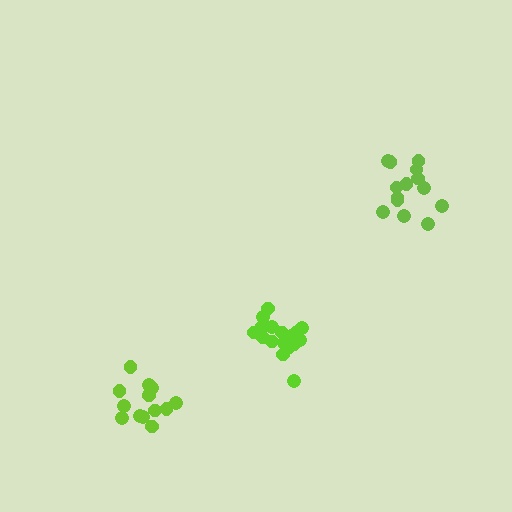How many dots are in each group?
Group 1: 17 dots, Group 2: 14 dots, Group 3: 14 dots (45 total).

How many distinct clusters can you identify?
There are 3 distinct clusters.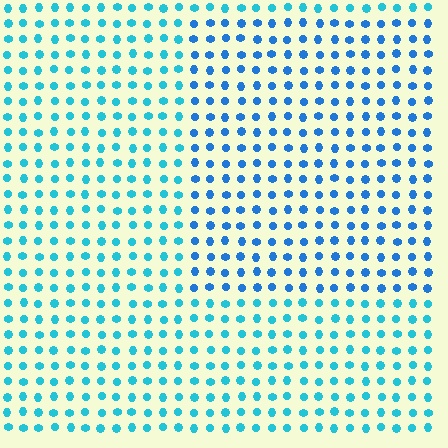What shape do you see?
I see a rectangle.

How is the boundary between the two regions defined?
The boundary is defined purely by a slight shift in hue (about 25 degrees). Spacing, size, and orientation are identical on both sides.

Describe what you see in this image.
The image is filled with small cyan elements in a uniform arrangement. A rectangle-shaped region is visible where the elements are tinted to a slightly different hue, forming a subtle color boundary.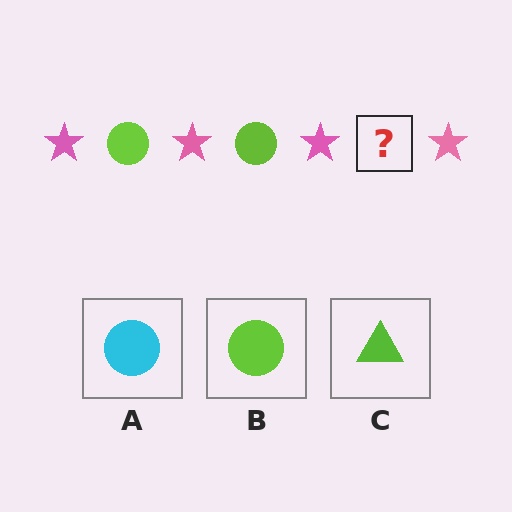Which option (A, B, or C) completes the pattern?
B.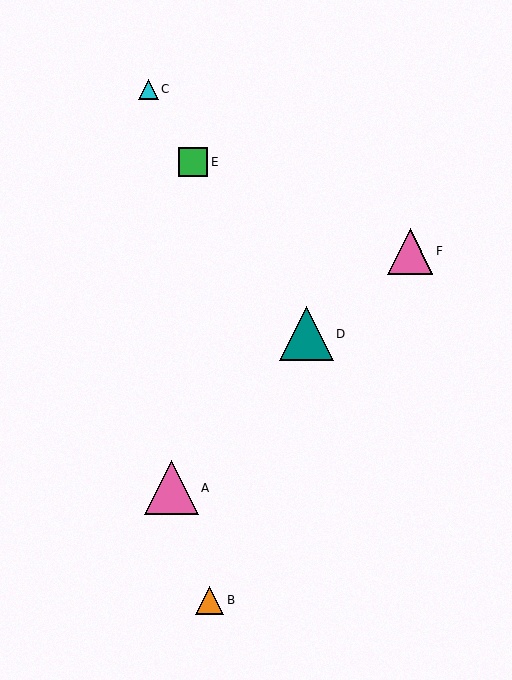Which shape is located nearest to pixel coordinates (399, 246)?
The pink triangle (labeled F) at (410, 251) is nearest to that location.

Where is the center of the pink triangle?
The center of the pink triangle is at (410, 251).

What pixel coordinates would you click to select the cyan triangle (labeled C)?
Click at (148, 89) to select the cyan triangle C.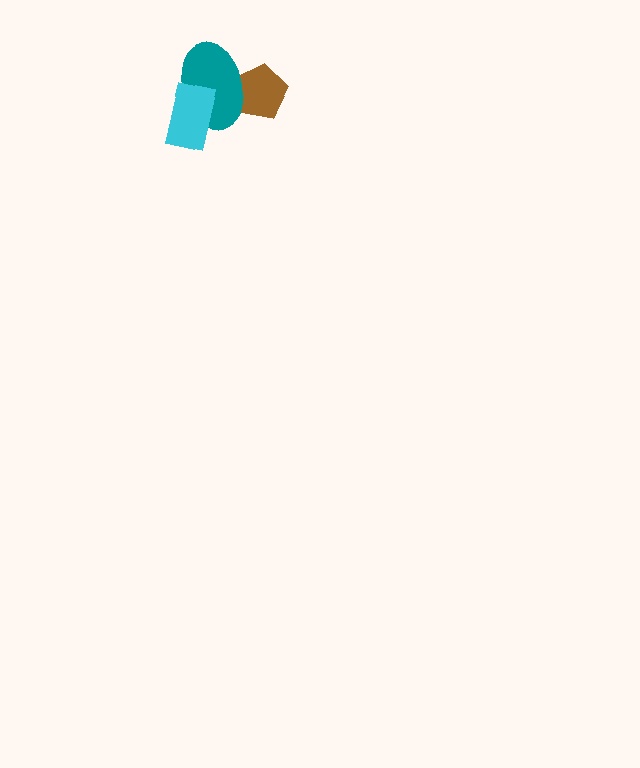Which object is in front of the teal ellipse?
The cyan rectangle is in front of the teal ellipse.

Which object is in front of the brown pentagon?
The teal ellipse is in front of the brown pentagon.